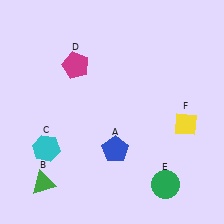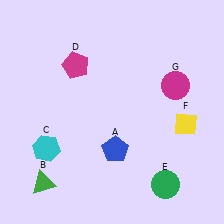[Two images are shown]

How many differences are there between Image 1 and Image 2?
There is 1 difference between the two images.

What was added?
A magenta circle (G) was added in Image 2.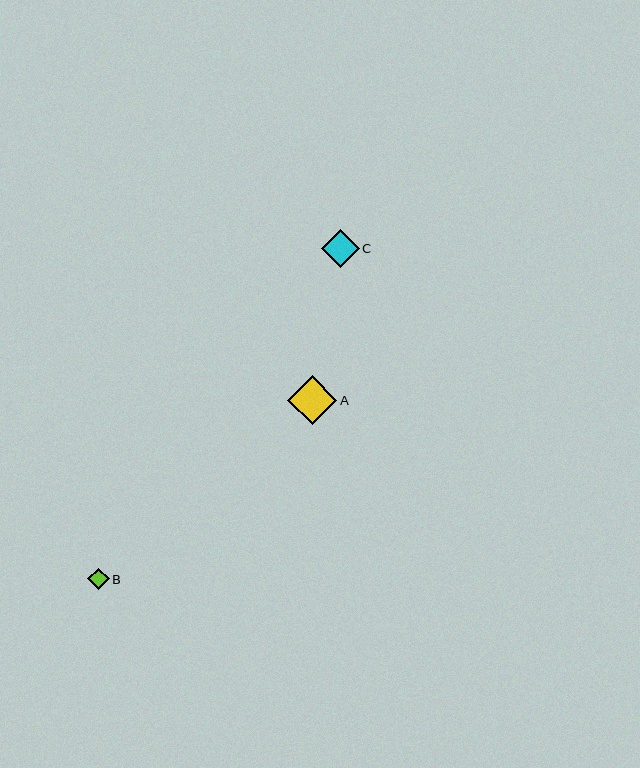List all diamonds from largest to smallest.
From largest to smallest: A, C, B.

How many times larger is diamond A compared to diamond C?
Diamond A is approximately 1.3 times the size of diamond C.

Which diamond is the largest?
Diamond A is the largest with a size of approximately 49 pixels.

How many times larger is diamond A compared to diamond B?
Diamond A is approximately 2.3 times the size of diamond B.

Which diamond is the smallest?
Diamond B is the smallest with a size of approximately 21 pixels.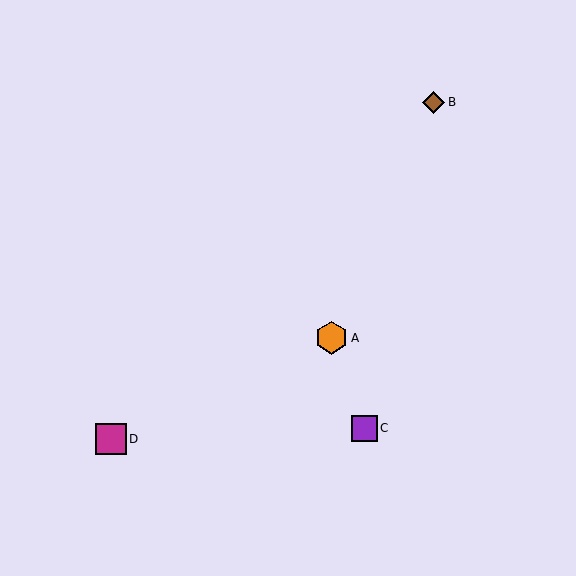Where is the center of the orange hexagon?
The center of the orange hexagon is at (331, 338).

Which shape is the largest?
The orange hexagon (labeled A) is the largest.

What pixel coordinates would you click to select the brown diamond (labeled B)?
Click at (434, 102) to select the brown diamond B.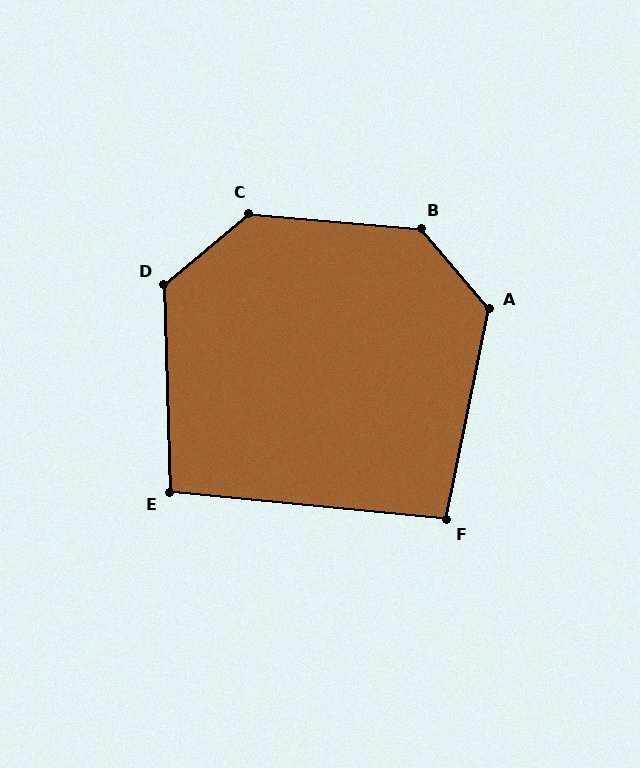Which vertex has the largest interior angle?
B, at approximately 136 degrees.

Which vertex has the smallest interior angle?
F, at approximately 96 degrees.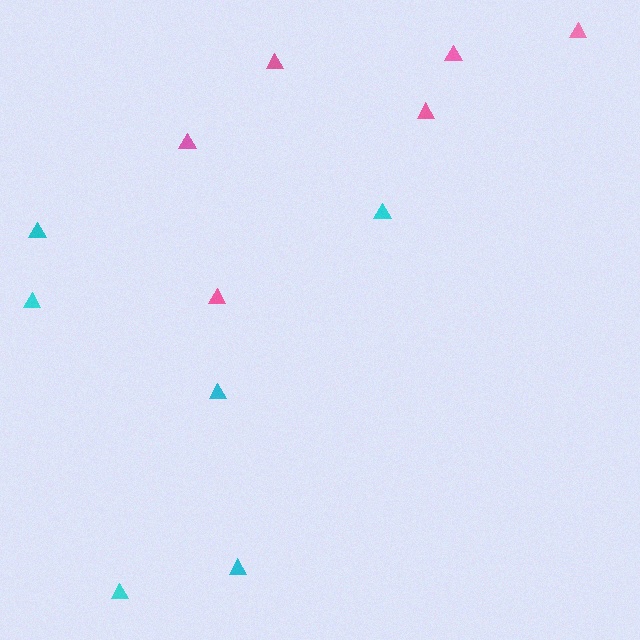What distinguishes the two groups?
There are 2 groups: one group of cyan triangles (6) and one group of pink triangles (6).